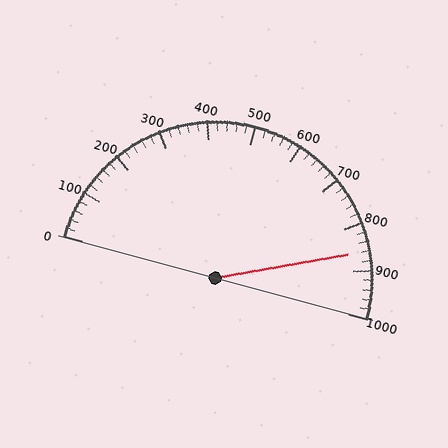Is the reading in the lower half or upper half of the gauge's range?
The reading is in the upper half of the range (0 to 1000).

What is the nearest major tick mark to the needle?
The nearest major tick mark is 900.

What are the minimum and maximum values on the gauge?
The gauge ranges from 0 to 1000.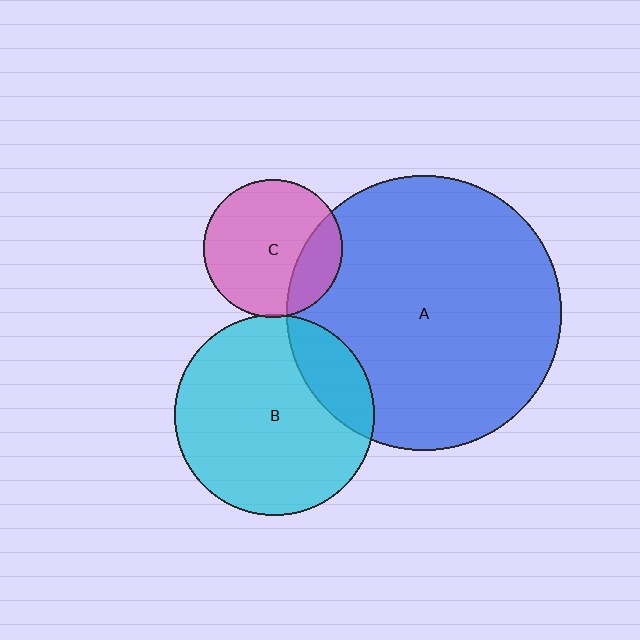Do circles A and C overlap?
Yes.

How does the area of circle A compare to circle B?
Approximately 1.9 times.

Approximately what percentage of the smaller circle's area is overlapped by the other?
Approximately 25%.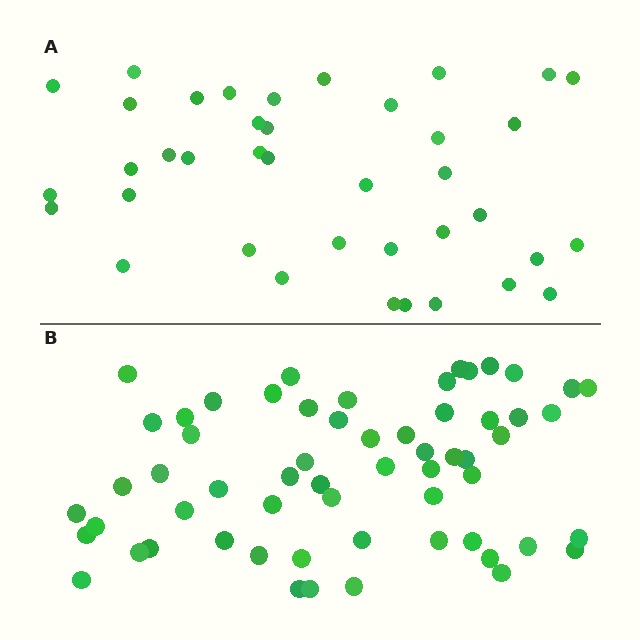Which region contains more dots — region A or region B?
Region B (the bottom region) has more dots.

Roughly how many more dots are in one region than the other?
Region B has approximately 20 more dots than region A.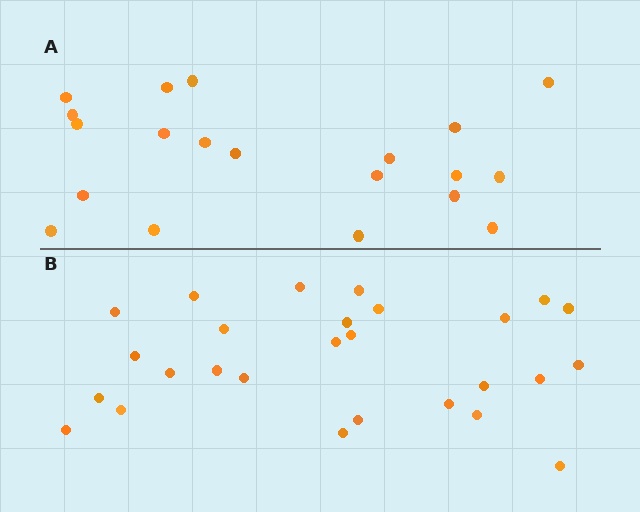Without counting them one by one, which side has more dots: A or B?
Region B (the bottom region) has more dots.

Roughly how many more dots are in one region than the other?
Region B has roughly 8 or so more dots than region A.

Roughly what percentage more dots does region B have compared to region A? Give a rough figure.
About 35% more.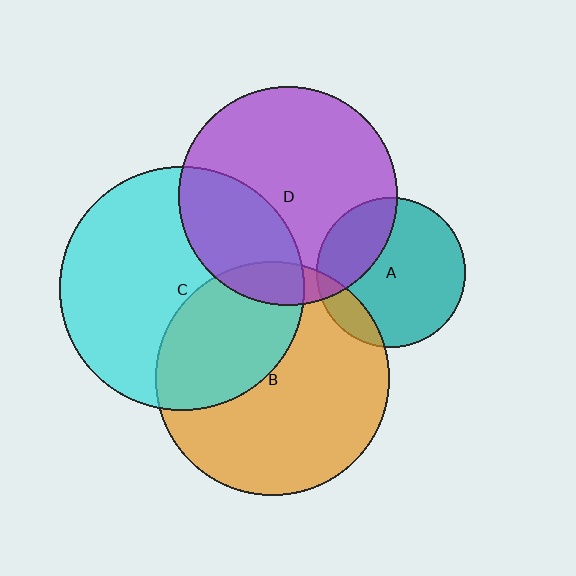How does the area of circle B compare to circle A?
Approximately 2.5 times.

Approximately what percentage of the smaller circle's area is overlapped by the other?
Approximately 15%.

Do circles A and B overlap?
Yes.